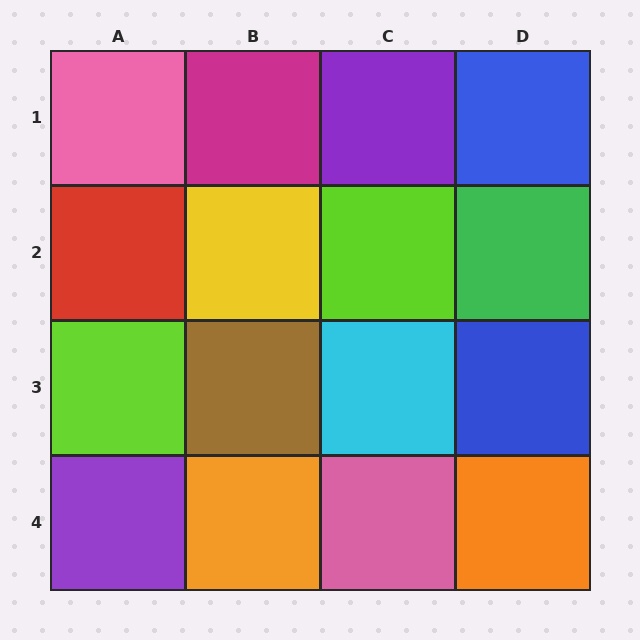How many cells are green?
1 cell is green.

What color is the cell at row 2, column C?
Lime.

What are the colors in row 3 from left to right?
Lime, brown, cyan, blue.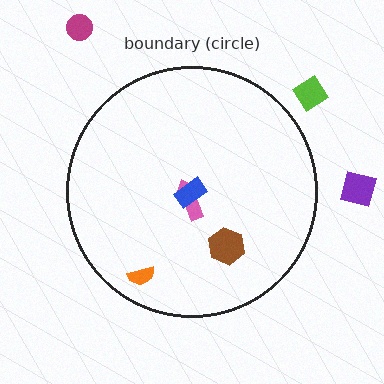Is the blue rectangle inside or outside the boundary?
Inside.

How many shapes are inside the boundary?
4 inside, 3 outside.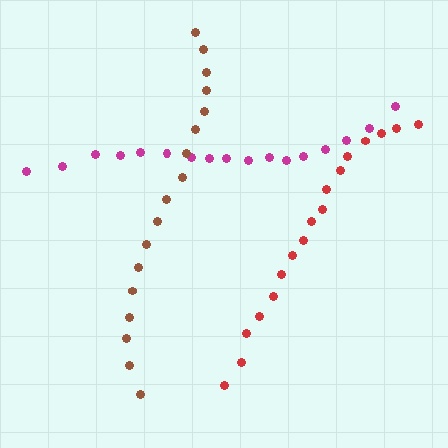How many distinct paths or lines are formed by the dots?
There are 3 distinct paths.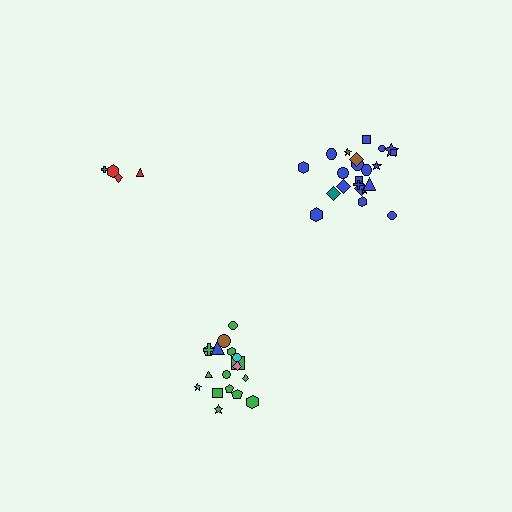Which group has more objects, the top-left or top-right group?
The top-right group.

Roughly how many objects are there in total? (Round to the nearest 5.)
Roughly 45 objects in total.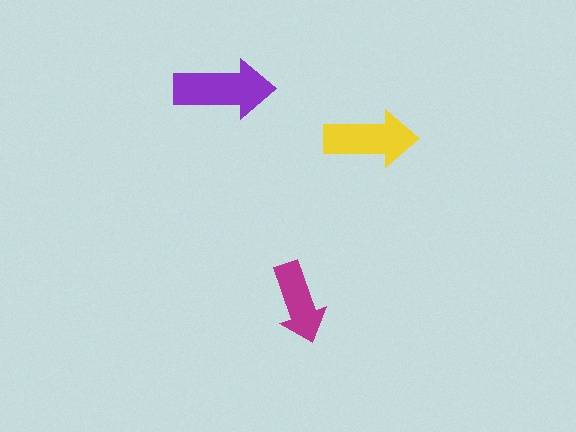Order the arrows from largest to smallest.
the purple one, the yellow one, the magenta one.